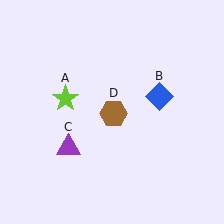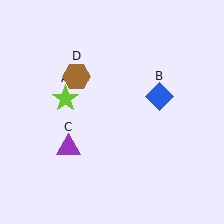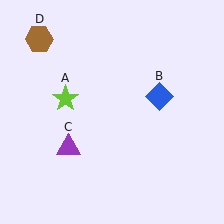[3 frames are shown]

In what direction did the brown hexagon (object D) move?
The brown hexagon (object D) moved up and to the left.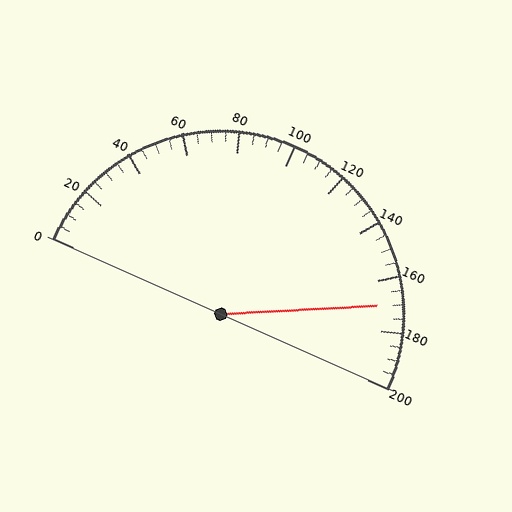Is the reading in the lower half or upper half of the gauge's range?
The reading is in the upper half of the range (0 to 200).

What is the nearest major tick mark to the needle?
The nearest major tick mark is 160.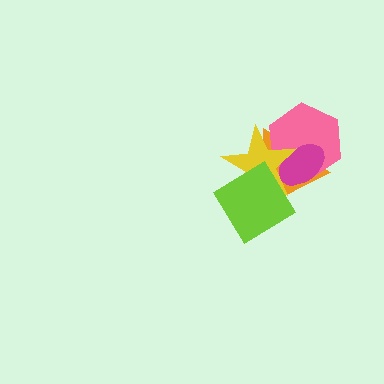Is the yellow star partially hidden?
Yes, it is partially covered by another shape.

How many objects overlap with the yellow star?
4 objects overlap with the yellow star.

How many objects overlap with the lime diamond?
3 objects overlap with the lime diamond.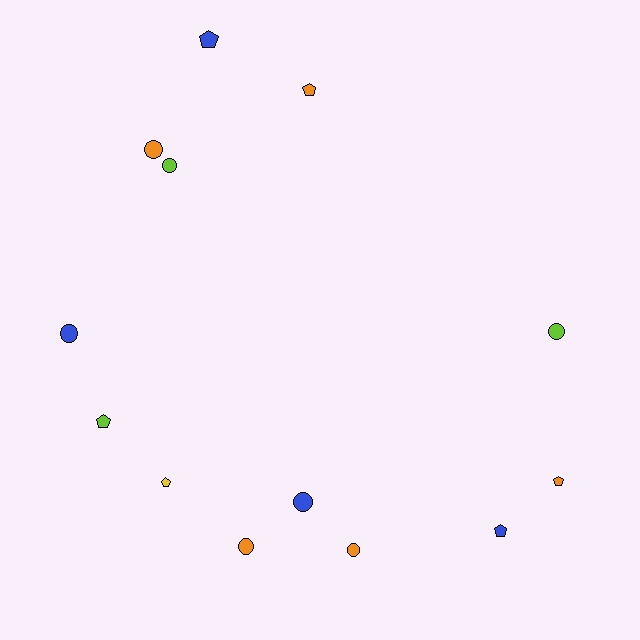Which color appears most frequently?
Orange, with 5 objects.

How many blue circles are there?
There are 2 blue circles.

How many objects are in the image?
There are 13 objects.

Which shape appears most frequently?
Circle, with 7 objects.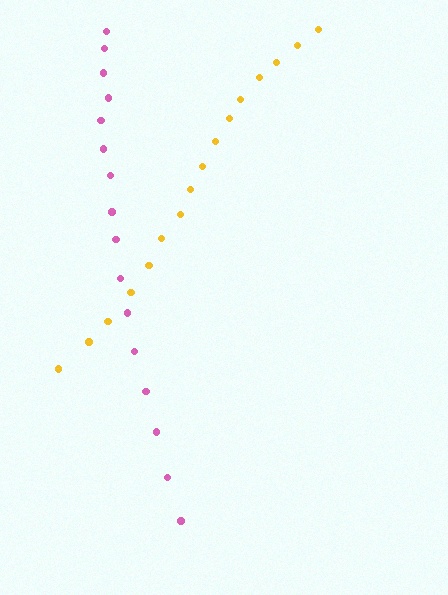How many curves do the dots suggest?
There are 2 distinct paths.